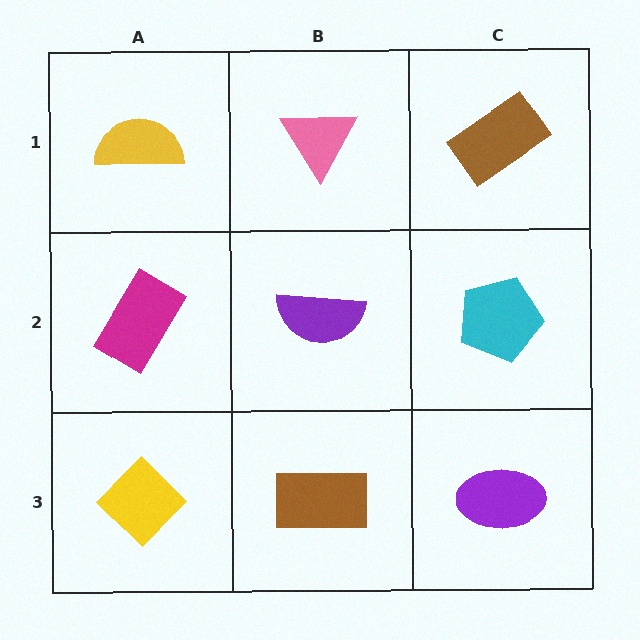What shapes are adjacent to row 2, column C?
A brown rectangle (row 1, column C), a purple ellipse (row 3, column C), a purple semicircle (row 2, column B).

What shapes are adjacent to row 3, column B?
A purple semicircle (row 2, column B), a yellow diamond (row 3, column A), a purple ellipse (row 3, column C).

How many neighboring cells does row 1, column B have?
3.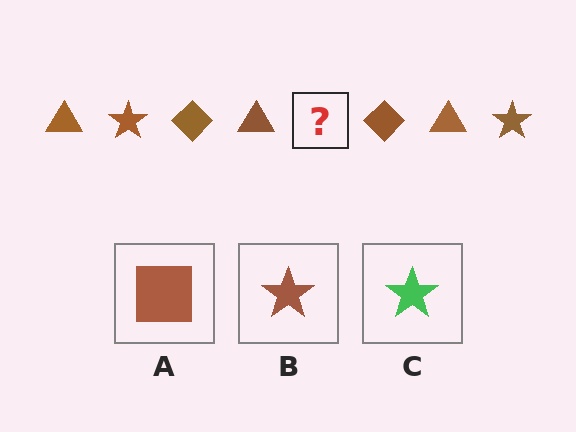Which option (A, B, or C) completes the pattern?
B.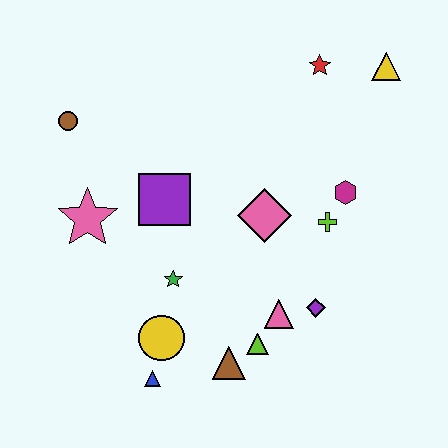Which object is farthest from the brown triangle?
The yellow triangle is farthest from the brown triangle.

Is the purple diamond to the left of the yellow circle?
No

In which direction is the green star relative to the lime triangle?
The green star is to the left of the lime triangle.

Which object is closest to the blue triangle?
The yellow circle is closest to the blue triangle.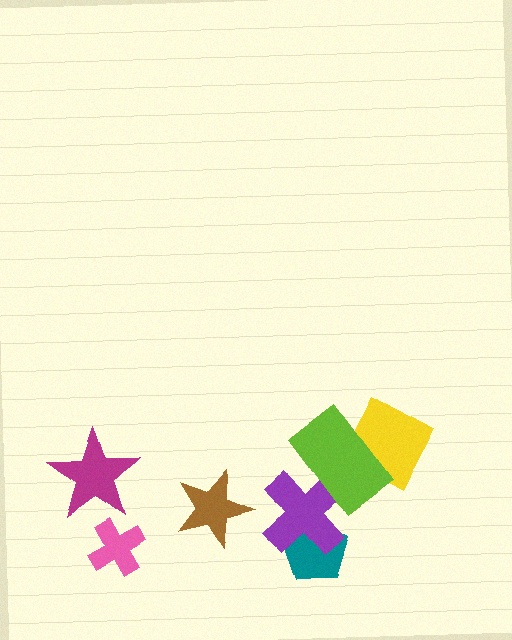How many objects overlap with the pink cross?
0 objects overlap with the pink cross.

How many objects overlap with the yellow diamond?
1 object overlaps with the yellow diamond.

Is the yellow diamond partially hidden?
Yes, it is partially covered by another shape.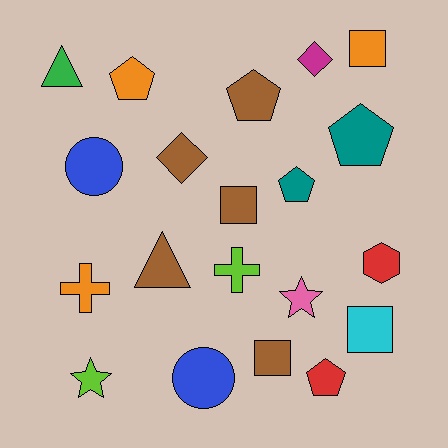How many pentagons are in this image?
There are 5 pentagons.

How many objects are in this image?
There are 20 objects.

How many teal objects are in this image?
There are 2 teal objects.